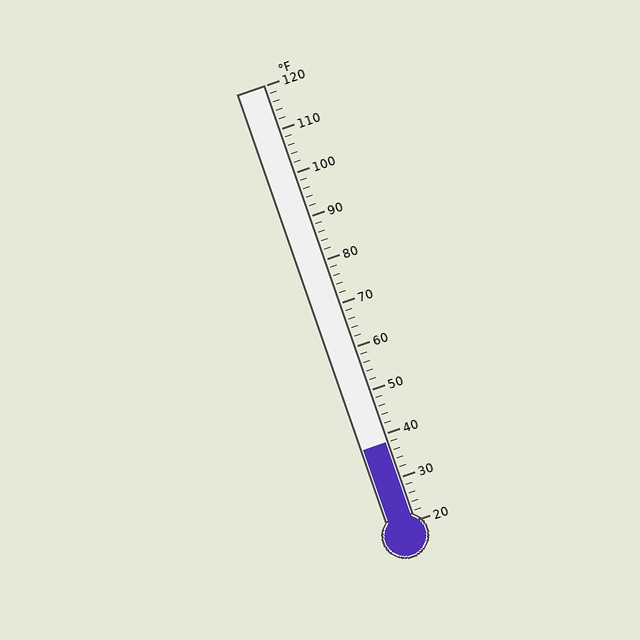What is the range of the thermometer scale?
The thermometer scale ranges from 20°F to 120°F.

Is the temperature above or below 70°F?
The temperature is below 70°F.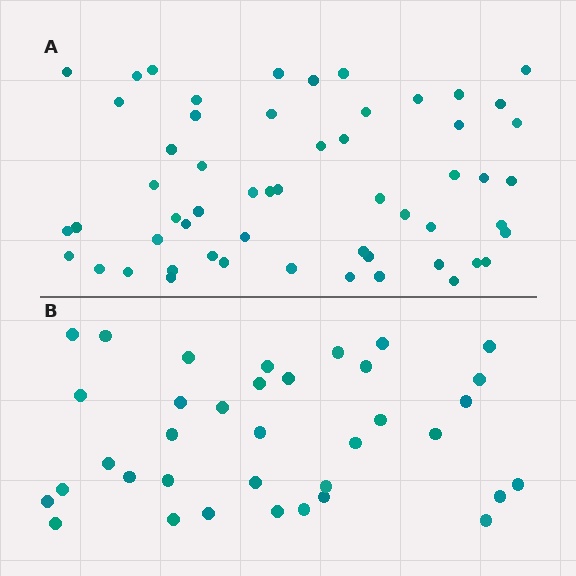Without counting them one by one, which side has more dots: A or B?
Region A (the top region) has more dots.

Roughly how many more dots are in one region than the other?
Region A has approximately 20 more dots than region B.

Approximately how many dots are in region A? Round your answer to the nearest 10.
About 60 dots. (The exact count is 56, which rounds to 60.)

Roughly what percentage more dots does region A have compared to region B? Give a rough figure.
About 55% more.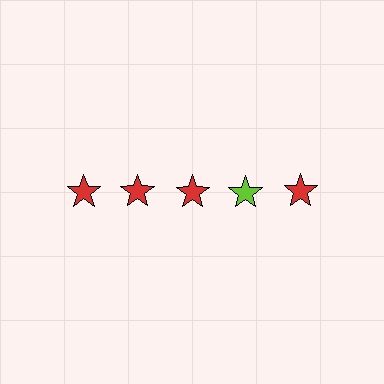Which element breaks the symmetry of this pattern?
The lime star in the top row, second from right column breaks the symmetry. All other shapes are red stars.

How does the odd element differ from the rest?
It has a different color: lime instead of red.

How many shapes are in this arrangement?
There are 5 shapes arranged in a grid pattern.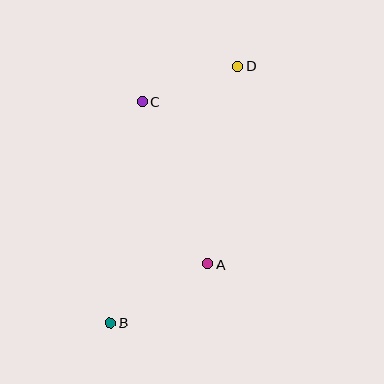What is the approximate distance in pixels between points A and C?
The distance between A and C is approximately 175 pixels.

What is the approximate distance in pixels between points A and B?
The distance between A and B is approximately 113 pixels.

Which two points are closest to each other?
Points C and D are closest to each other.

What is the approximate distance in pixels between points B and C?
The distance between B and C is approximately 223 pixels.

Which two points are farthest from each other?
Points B and D are farthest from each other.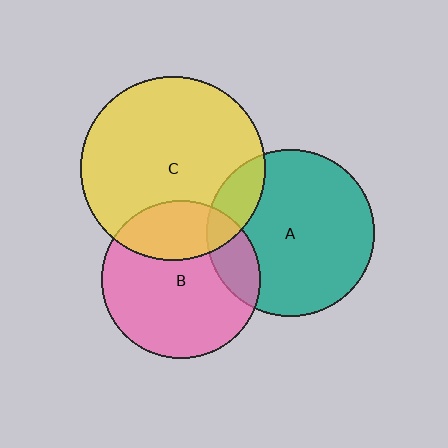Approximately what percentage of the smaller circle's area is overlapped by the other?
Approximately 15%.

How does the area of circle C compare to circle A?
Approximately 1.2 times.